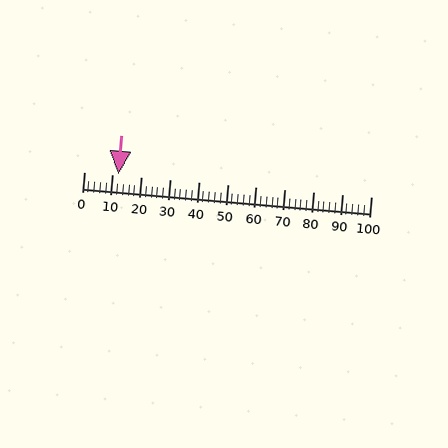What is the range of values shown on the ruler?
The ruler shows values from 0 to 100.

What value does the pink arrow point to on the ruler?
The pink arrow points to approximately 12.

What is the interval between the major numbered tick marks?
The major tick marks are spaced 10 units apart.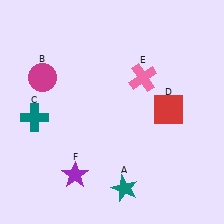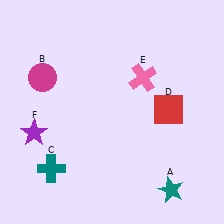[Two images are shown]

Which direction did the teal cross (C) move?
The teal cross (C) moved down.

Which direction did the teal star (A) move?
The teal star (A) moved right.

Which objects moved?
The objects that moved are: the teal star (A), the teal cross (C), the purple star (F).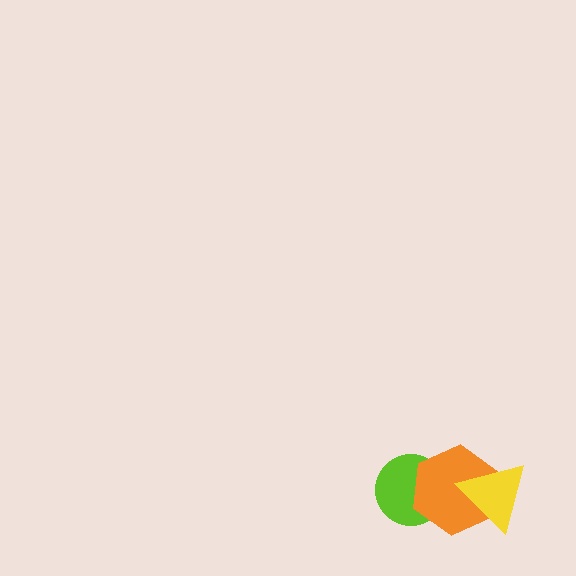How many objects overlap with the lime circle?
1 object overlaps with the lime circle.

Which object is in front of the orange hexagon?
The yellow triangle is in front of the orange hexagon.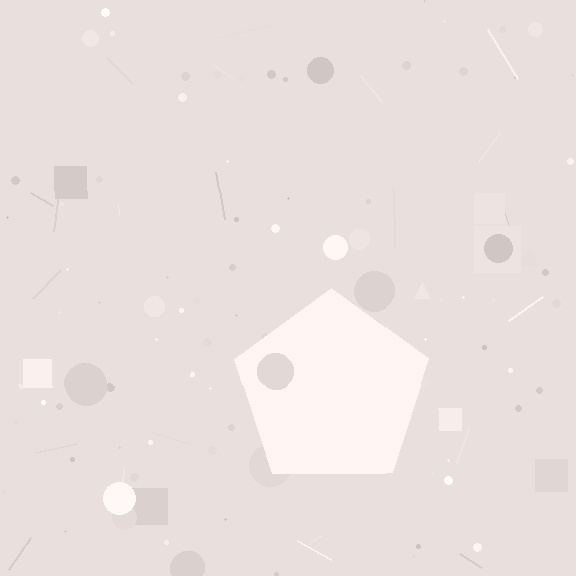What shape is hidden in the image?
A pentagon is hidden in the image.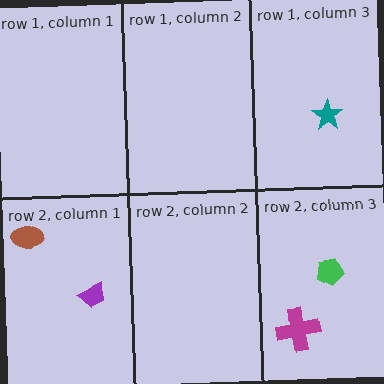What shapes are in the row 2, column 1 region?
The purple trapezoid, the brown ellipse.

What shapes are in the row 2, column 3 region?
The green pentagon, the magenta cross.